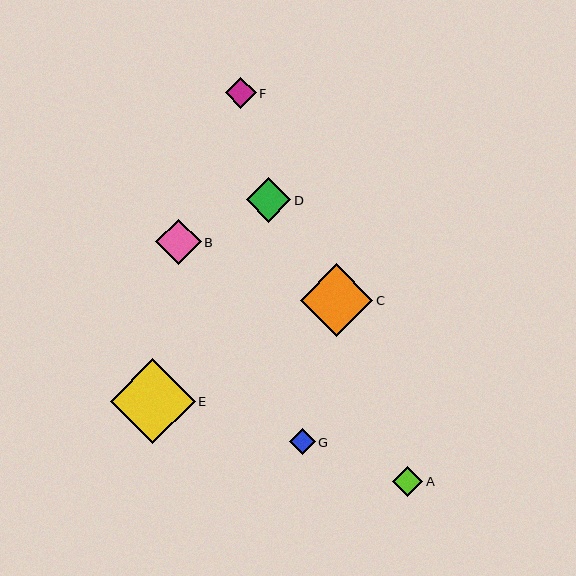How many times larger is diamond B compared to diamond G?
Diamond B is approximately 1.8 times the size of diamond G.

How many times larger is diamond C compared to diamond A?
Diamond C is approximately 2.4 times the size of diamond A.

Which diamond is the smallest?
Diamond G is the smallest with a size of approximately 26 pixels.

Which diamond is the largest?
Diamond E is the largest with a size of approximately 85 pixels.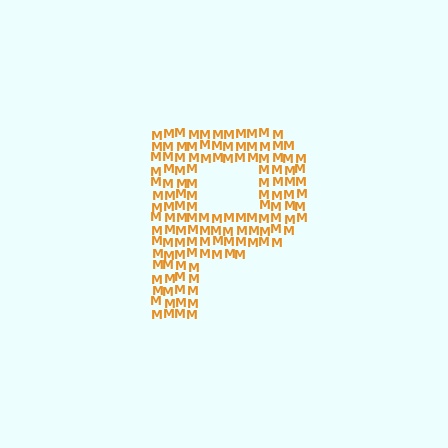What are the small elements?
The small elements are letter M's.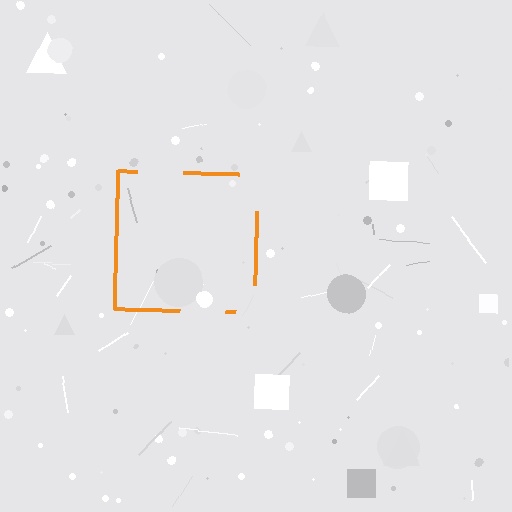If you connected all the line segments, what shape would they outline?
They would outline a square.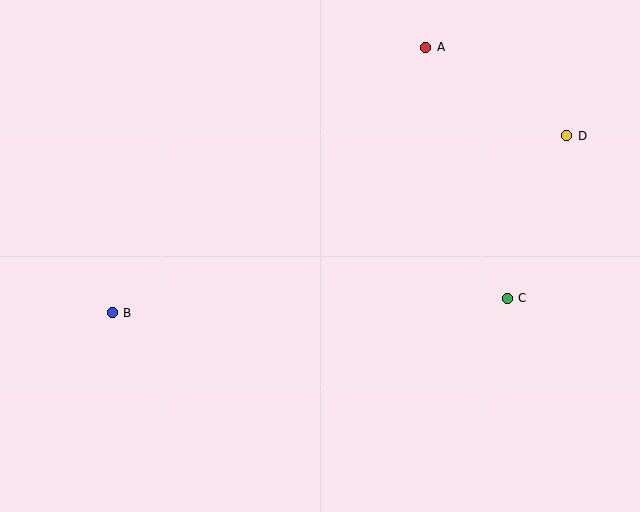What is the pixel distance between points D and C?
The distance between D and C is 173 pixels.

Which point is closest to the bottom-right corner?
Point C is closest to the bottom-right corner.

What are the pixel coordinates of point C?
Point C is at (507, 298).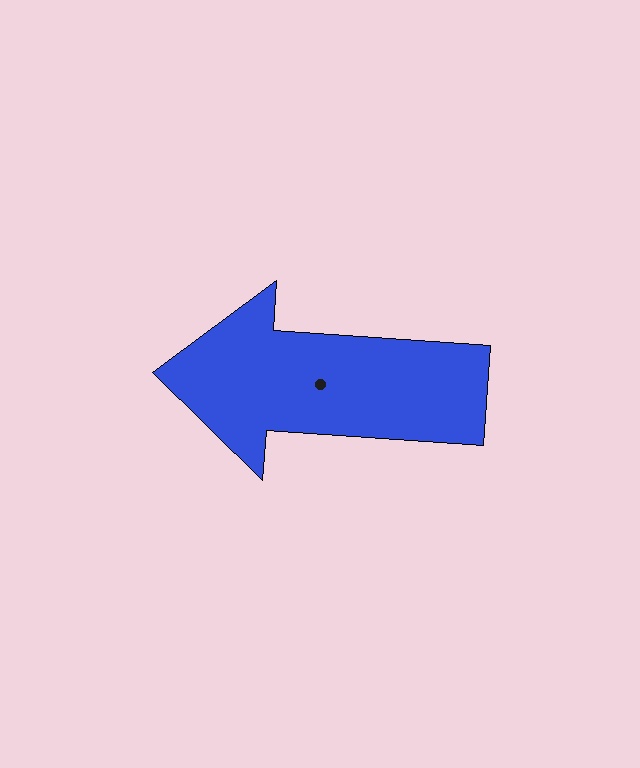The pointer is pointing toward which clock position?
Roughly 9 o'clock.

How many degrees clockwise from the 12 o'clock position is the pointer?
Approximately 274 degrees.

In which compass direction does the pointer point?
West.